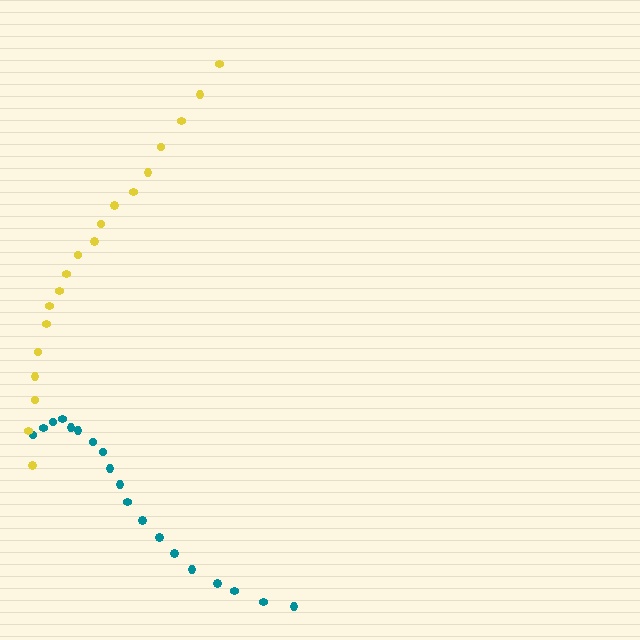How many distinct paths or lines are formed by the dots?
There are 2 distinct paths.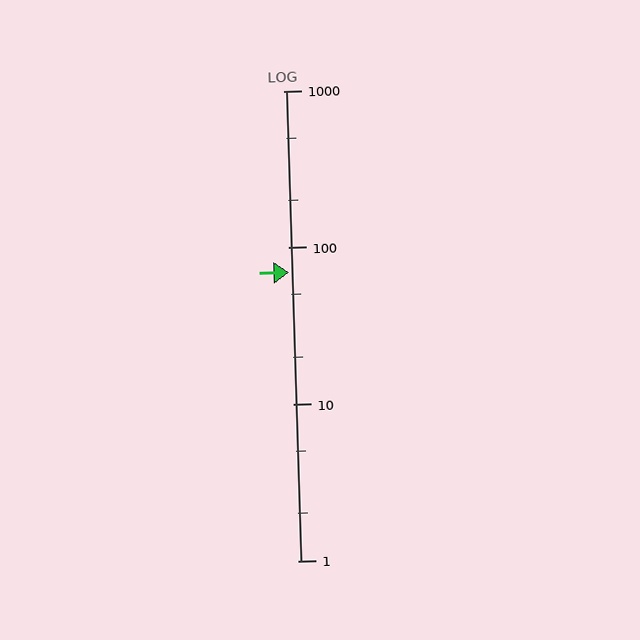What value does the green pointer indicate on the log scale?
The pointer indicates approximately 69.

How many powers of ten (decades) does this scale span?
The scale spans 3 decades, from 1 to 1000.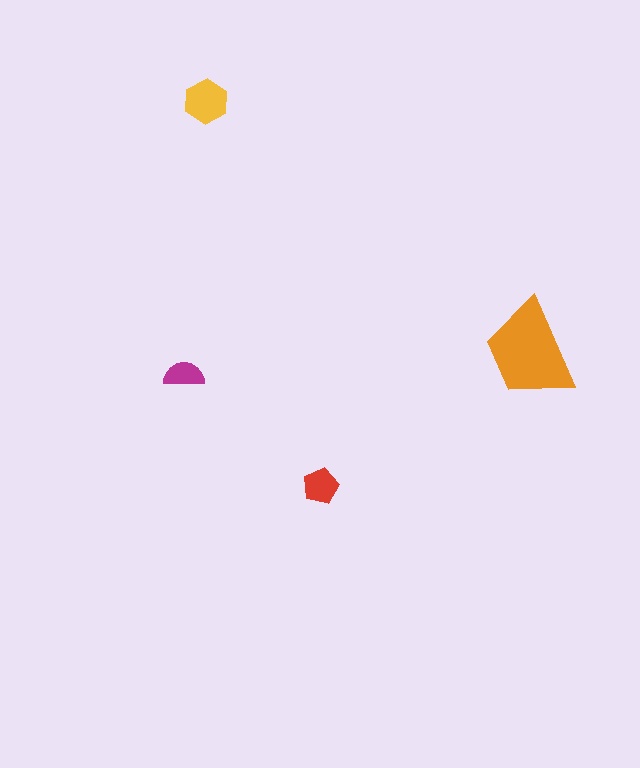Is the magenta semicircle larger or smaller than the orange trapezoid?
Smaller.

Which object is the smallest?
The magenta semicircle.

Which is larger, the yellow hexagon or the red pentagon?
The yellow hexagon.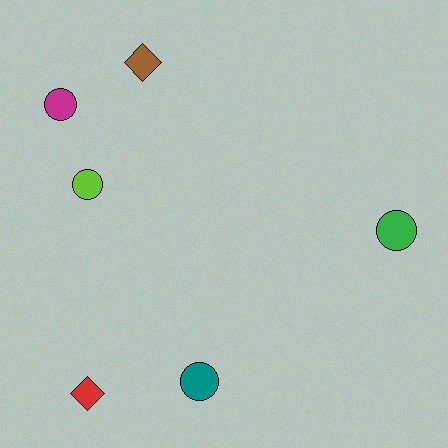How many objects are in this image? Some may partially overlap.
There are 6 objects.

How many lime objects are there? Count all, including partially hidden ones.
There is 1 lime object.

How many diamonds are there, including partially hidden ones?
There are 2 diamonds.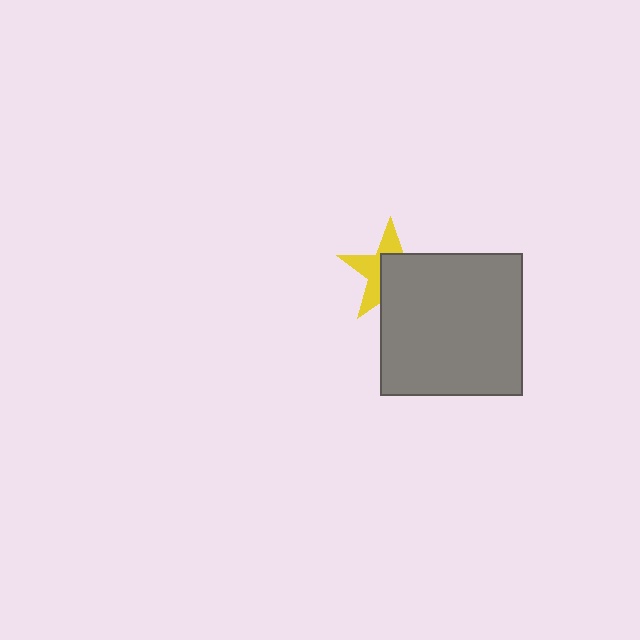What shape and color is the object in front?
The object in front is a gray square.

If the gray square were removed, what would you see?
You would see the complete yellow star.